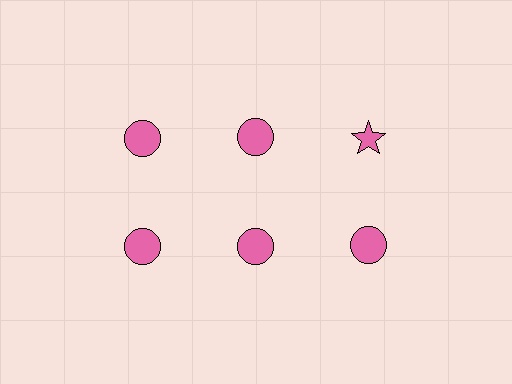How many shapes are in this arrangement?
There are 6 shapes arranged in a grid pattern.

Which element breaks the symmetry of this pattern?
The pink star in the top row, center column breaks the symmetry. All other shapes are pink circles.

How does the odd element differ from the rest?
It has a different shape: star instead of circle.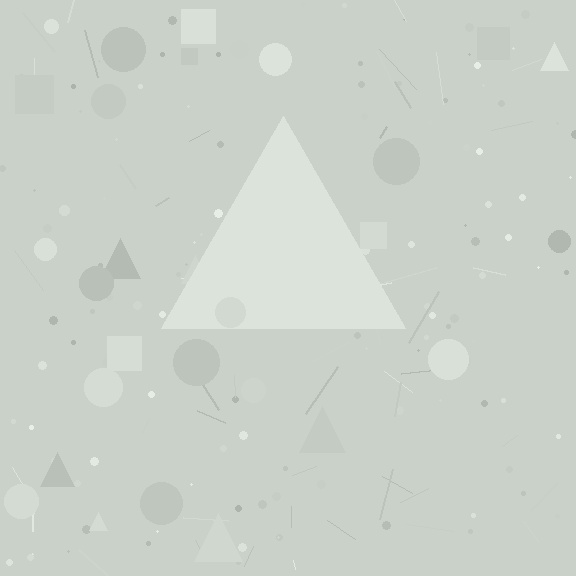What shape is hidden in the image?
A triangle is hidden in the image.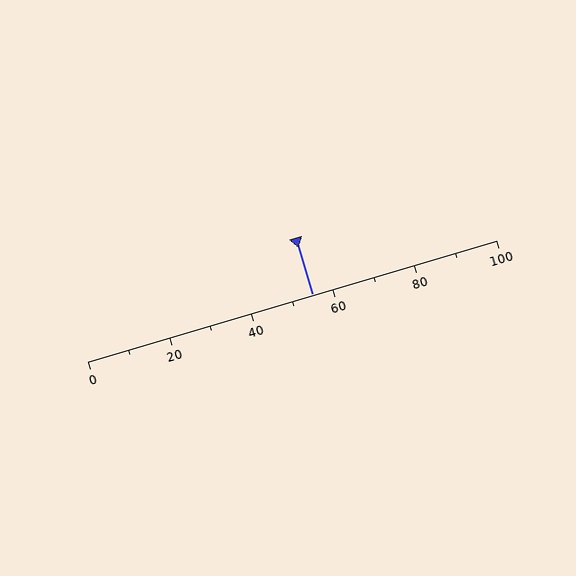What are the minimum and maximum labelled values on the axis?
The axis runs from 0 to 100.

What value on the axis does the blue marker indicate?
The marker indicates approximately 55.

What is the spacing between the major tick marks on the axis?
The major ticks are spaced 20 apart.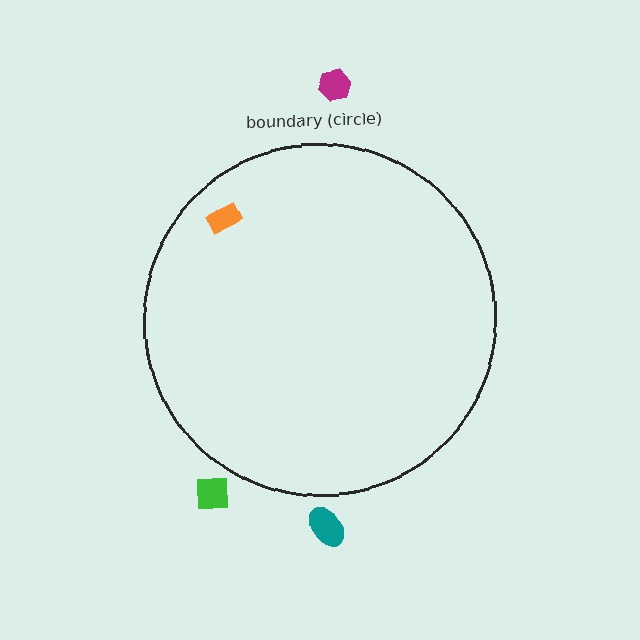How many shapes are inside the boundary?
1 inside, 3 outside.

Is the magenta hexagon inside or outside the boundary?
Outside.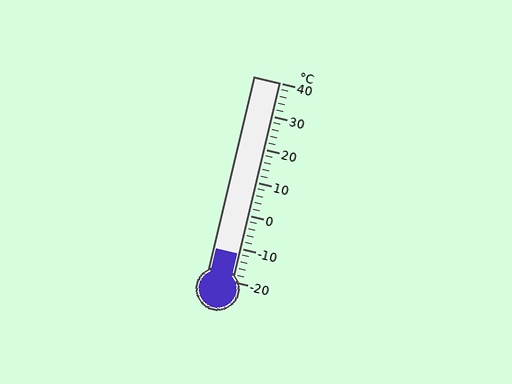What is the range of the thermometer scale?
The thermometer scale ranges from -20°C to 40°C.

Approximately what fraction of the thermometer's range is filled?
The thermometer is filled to approximately 15% of its range.